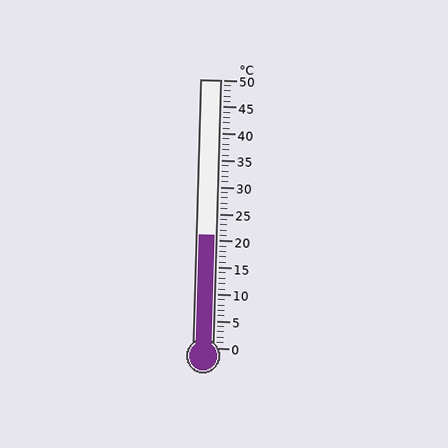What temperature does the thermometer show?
The thermometer shows approximately 21°C.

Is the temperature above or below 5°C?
The temperature is above 5°C.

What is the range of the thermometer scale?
The thermometer scale ranges from 0°C to 50°C.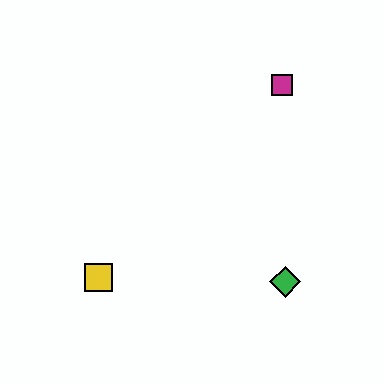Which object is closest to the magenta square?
The green diamond is closest to the magenta square.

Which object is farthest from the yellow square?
The magenta square is farthest from the yellow square.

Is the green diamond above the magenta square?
No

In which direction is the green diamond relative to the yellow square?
The green diamond is to the right of the yellow square.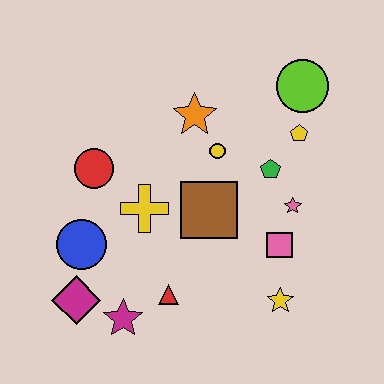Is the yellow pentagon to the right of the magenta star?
Yes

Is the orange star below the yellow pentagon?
No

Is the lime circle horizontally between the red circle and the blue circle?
No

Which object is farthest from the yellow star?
The red circle is farthest from the yellow star.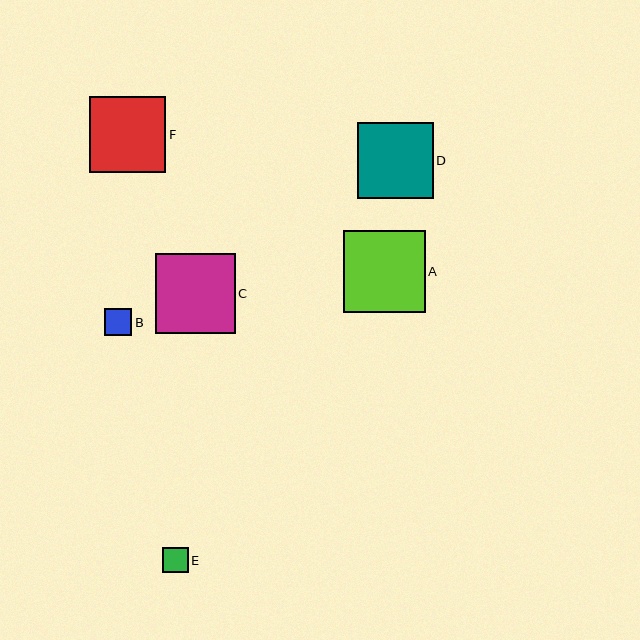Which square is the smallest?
Square E is the smallest with a size of approximately 25 pixels.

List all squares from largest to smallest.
From largest to smallest: A, C, F, D, B, E.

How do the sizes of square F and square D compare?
Square F and square D are approximately the same size.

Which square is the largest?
Square A is the largest with a size of approximately 82 pixels.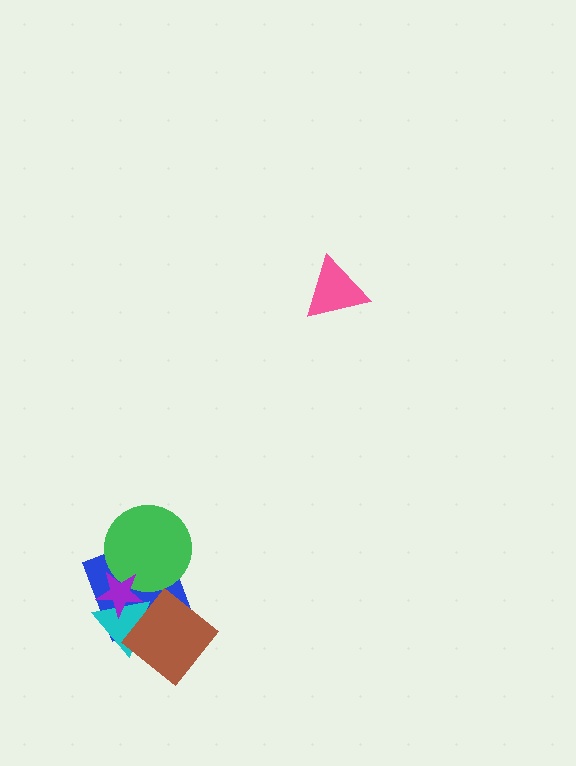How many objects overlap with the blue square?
4 objects overlap with the blue square.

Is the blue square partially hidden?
Yes, it is partially covered by another shape.